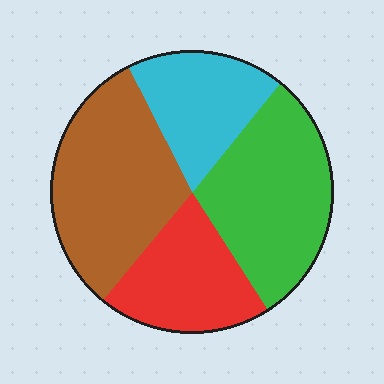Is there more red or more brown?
Brown.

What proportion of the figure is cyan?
Cyan takes up about one fifth (1/5) of the figure.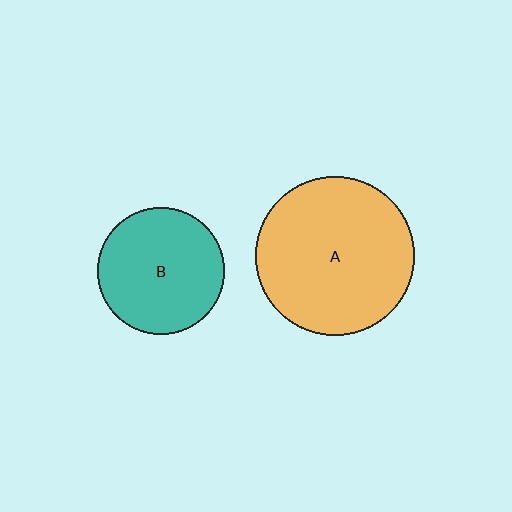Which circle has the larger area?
Circle A (orange).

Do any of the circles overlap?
No, none of the circles overlap.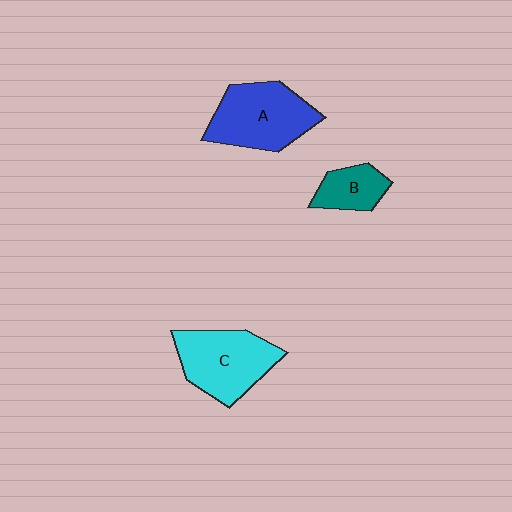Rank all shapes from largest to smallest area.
From largest to smallest: A (blue), C (cyan), B (teal).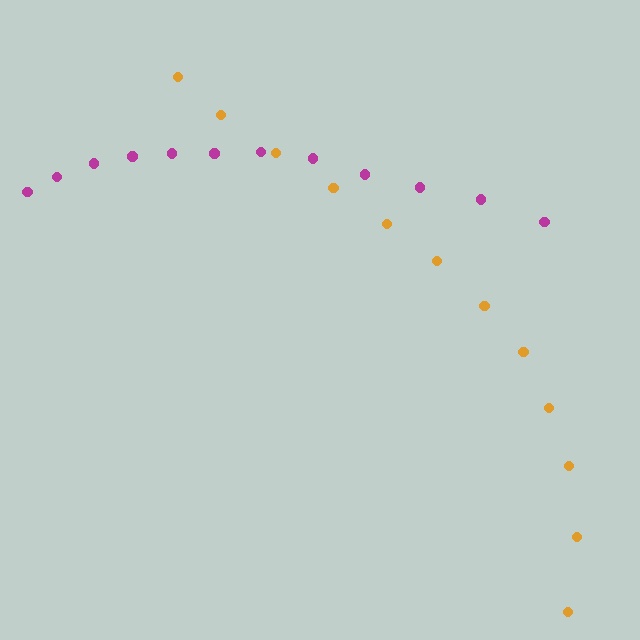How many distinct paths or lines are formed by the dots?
There are 2 distinct paths.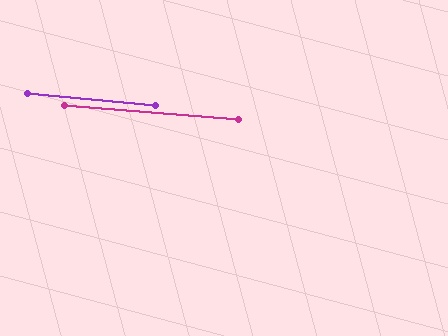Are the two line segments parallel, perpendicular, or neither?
Parallel — their directions differ by only 1.1°.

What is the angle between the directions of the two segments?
Approximately 1 degree.